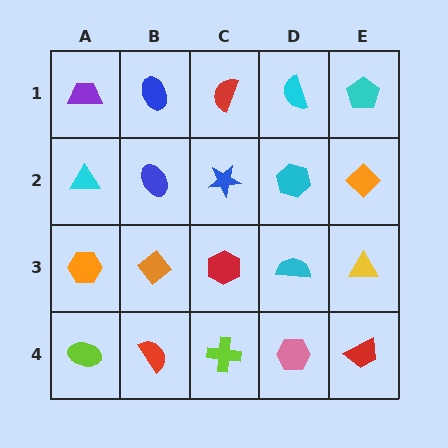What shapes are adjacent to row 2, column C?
A red semicircle (row 1, column C), a red hexagon (row 3, column C), a blue ellipse (row 2, column B), a cyan hexagon (row 2, column D).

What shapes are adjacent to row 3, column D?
A cyan hexagon (row 2, column D), a pink hexagon (row 4, column D), a red hexagon (row 3, column C), a yellow triangle (row 3, column E).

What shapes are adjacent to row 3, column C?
A blue star (row 2, column C), a lime cross (row 4, column C), an orange diamond (row 3, column B), a cyan semicircle (row 3, column D).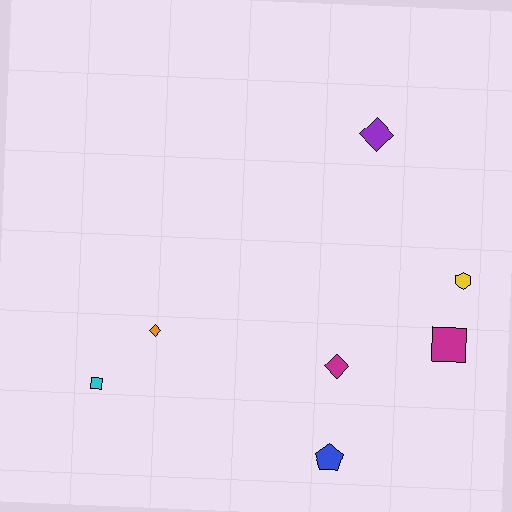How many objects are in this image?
There are 7 objects.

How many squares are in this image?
There are 2 squares.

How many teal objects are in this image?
There are no teal objects.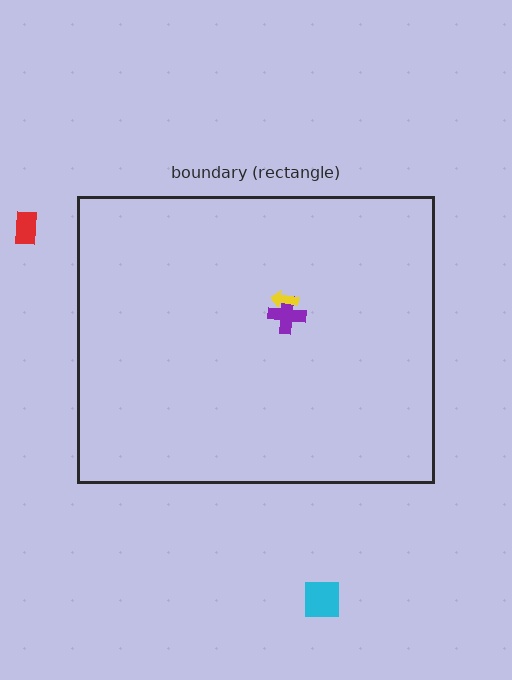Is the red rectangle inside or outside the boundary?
Outside.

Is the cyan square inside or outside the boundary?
Outside.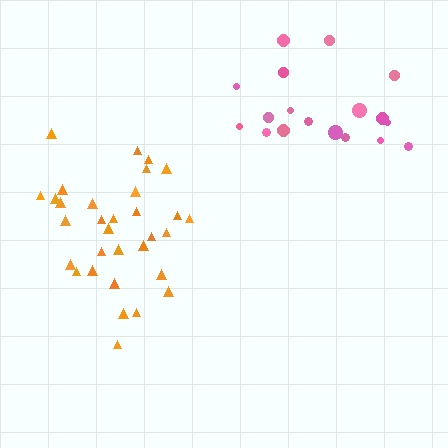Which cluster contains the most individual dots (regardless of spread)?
Orange (32).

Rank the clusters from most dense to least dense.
orange, pink.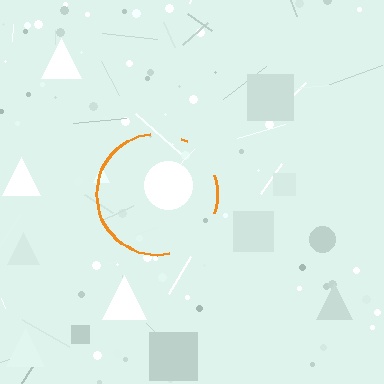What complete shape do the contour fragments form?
The contour fragments form a circle.